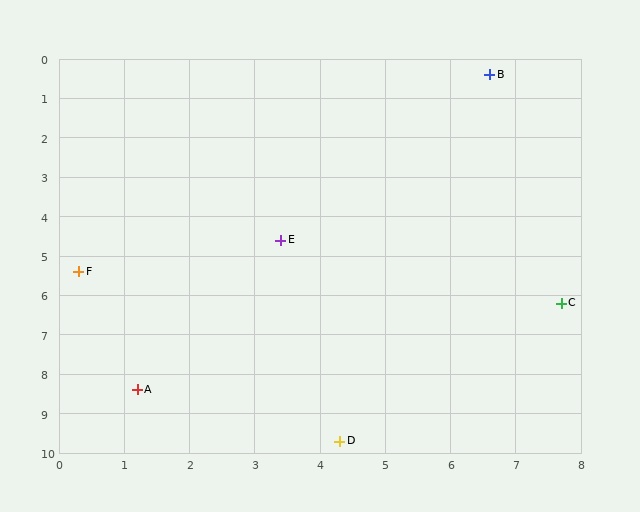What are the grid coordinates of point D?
Point D is at approximately (4.3, 9.7).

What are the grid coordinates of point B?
Point B is at approximately (6.6, 0.4).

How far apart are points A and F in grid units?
Points A and F are about 3.1 grid units apart.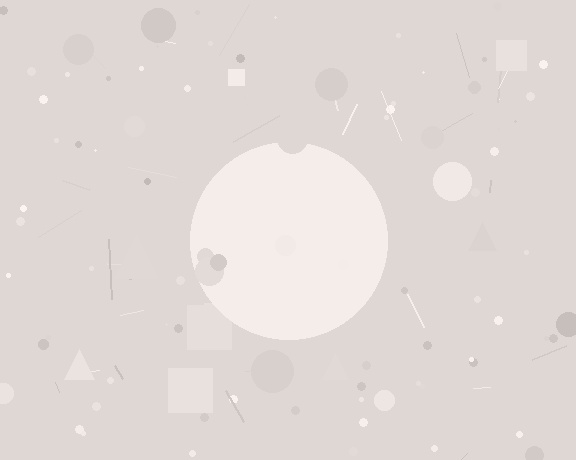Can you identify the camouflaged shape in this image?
The camouflaged shape is a circle.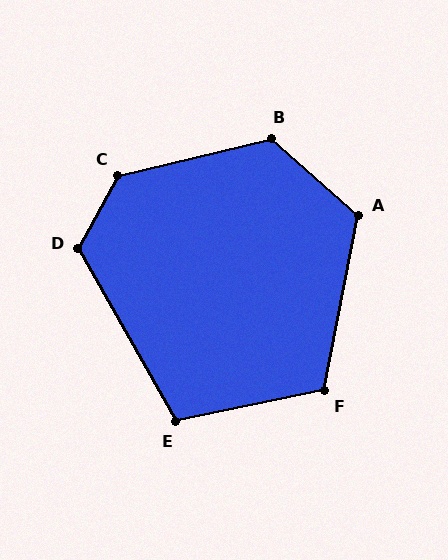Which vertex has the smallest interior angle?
E, at approximately 108 degrees.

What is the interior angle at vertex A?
Approximately 121 degrees (obtuse).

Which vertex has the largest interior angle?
C, at approximately 132 degrees.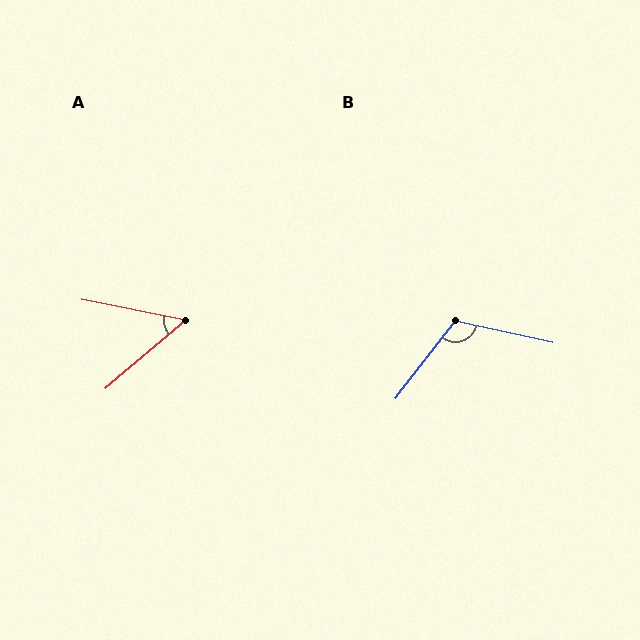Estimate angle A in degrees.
Approximately 52 degrees.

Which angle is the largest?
B, at approximately 115 degrees.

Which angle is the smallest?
A, at approximately 52 degrees.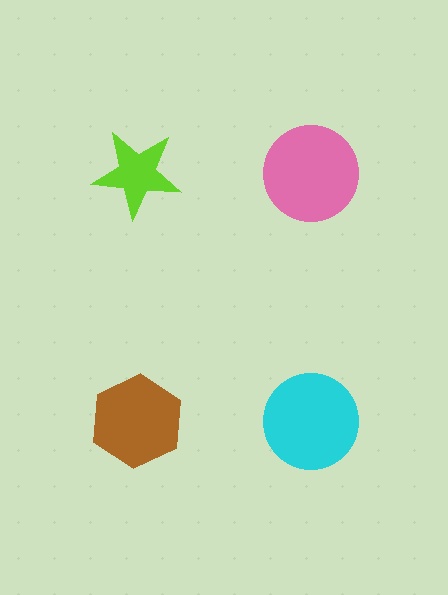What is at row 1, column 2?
A pink circle.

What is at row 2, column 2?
A cyan circle.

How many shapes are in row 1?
2 shapes.